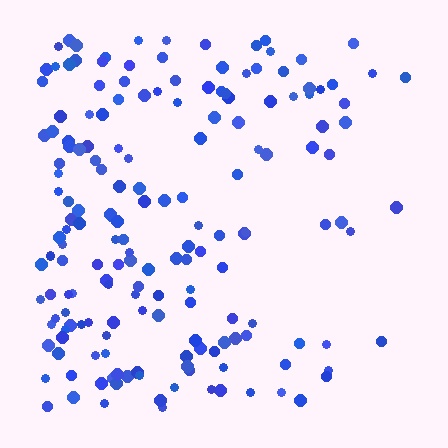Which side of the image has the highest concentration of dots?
The left.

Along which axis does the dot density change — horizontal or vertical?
Horizontal.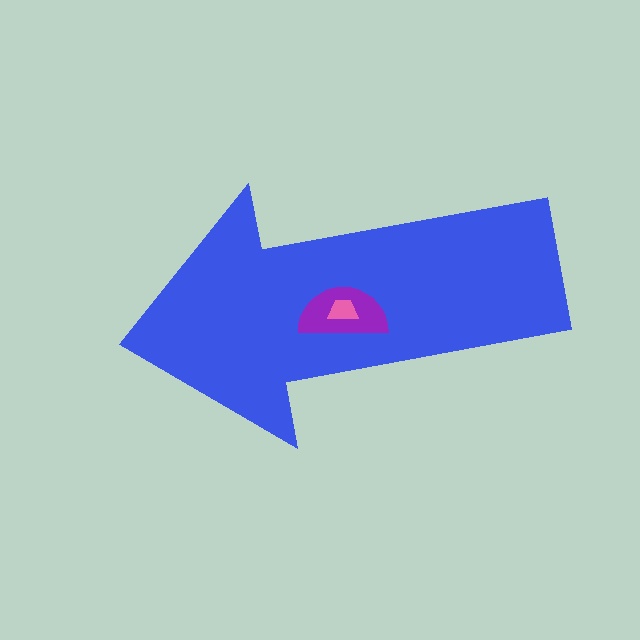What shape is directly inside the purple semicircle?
The pink trapezoid.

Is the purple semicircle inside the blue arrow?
Yes.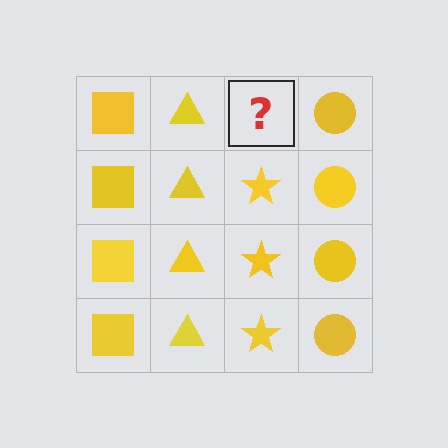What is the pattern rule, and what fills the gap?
The rule is that each column has a consistent shape. The gap should be filled with a yellow star.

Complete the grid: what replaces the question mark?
The question mark should be replaced with a yellow star.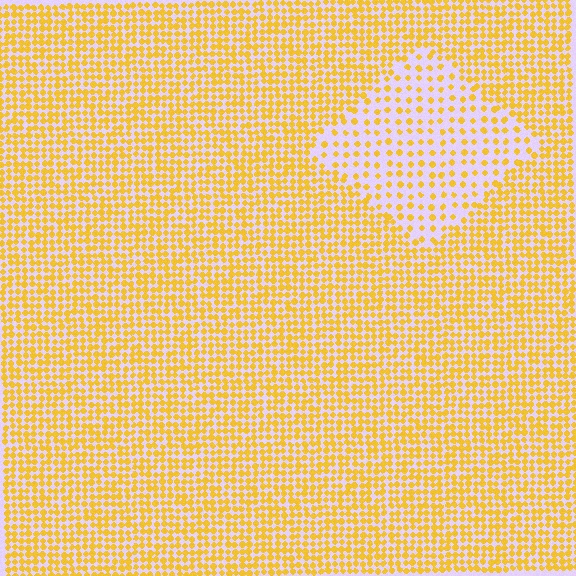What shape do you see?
I see a diamond.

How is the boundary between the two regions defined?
The boundary is defined by a change in element density (approximately 2.3x ratio). All elements are the same color, size, and shape.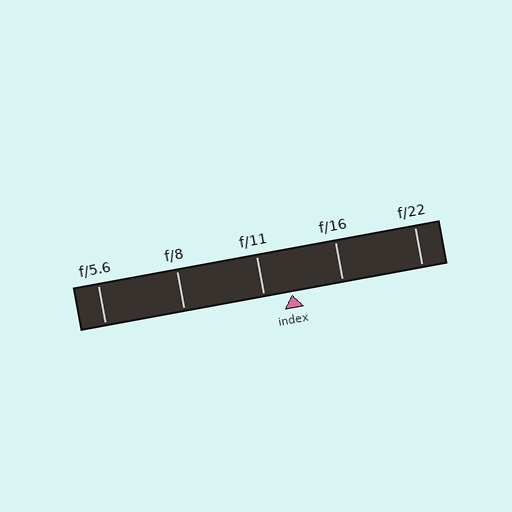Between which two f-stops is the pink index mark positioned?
The index mark is between f/11 and f/16.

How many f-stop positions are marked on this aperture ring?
There are 5 f-stop positions marked.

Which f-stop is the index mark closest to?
The index mark is closest to f/11.